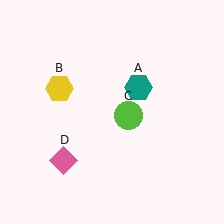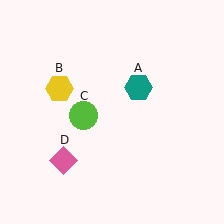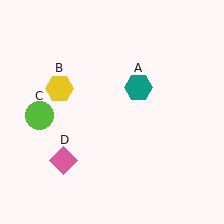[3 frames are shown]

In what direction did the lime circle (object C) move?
The lime circle (object C) moved left.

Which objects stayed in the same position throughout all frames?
Teal hexagon (object A) and yellow hexagon (object B) and pink diamond (object D) remained stationary.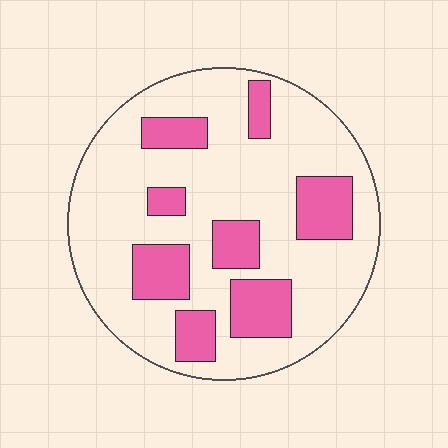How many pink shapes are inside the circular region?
8.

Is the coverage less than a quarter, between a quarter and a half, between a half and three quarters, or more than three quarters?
Between a quarter and a half.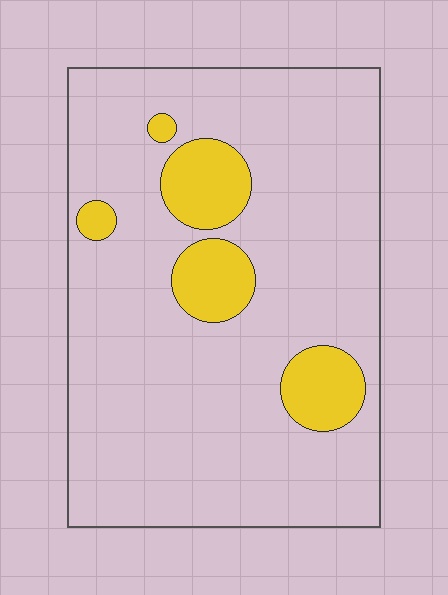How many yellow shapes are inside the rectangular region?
5.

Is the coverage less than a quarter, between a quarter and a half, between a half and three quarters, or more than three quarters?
Less than a quarter.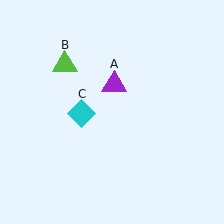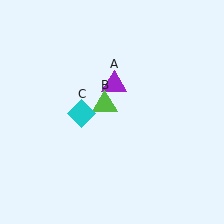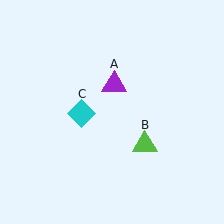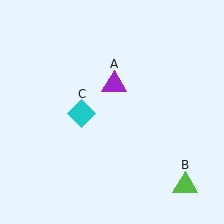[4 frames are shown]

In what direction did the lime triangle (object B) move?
The lime triangle (object B) moved down and to the right.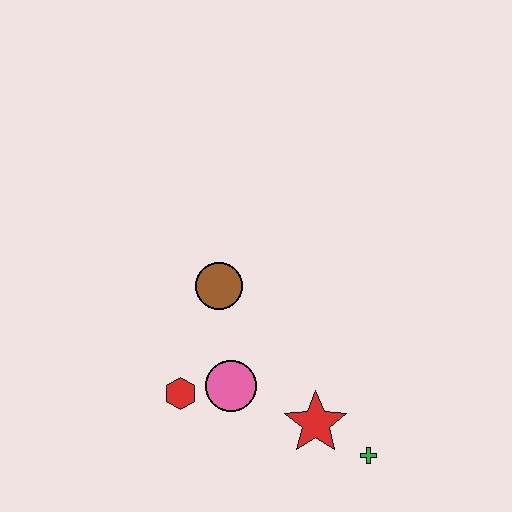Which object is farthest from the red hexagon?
The green cross is farthest from the red hexagon.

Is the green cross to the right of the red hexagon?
Yes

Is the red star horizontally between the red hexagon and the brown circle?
No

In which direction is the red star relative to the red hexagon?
The red star is to the right of the red hexagon.